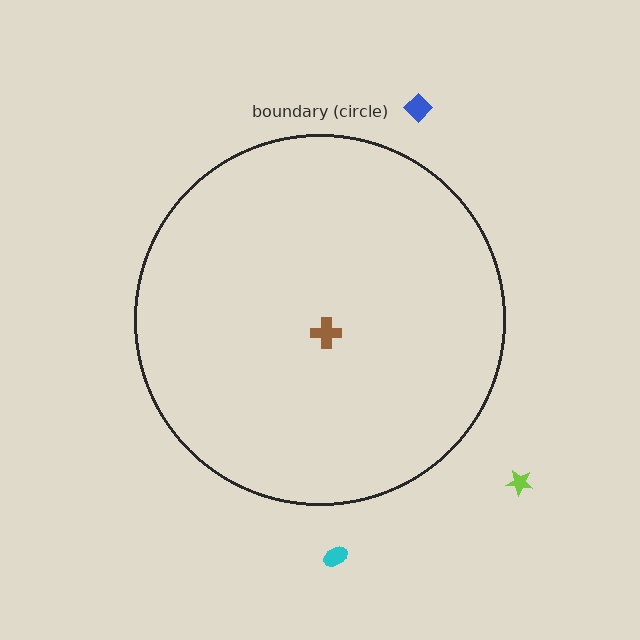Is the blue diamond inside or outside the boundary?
Outside.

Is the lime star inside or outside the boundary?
Outside.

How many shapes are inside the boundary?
1 inside, 3 outside.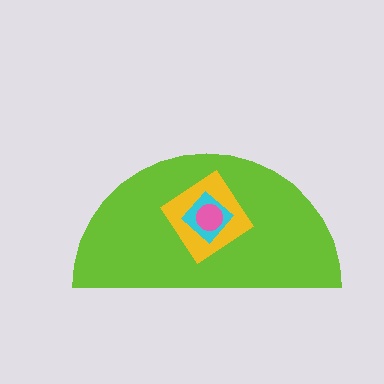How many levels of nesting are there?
4.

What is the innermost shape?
The pink circle.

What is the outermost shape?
The lime semicircle.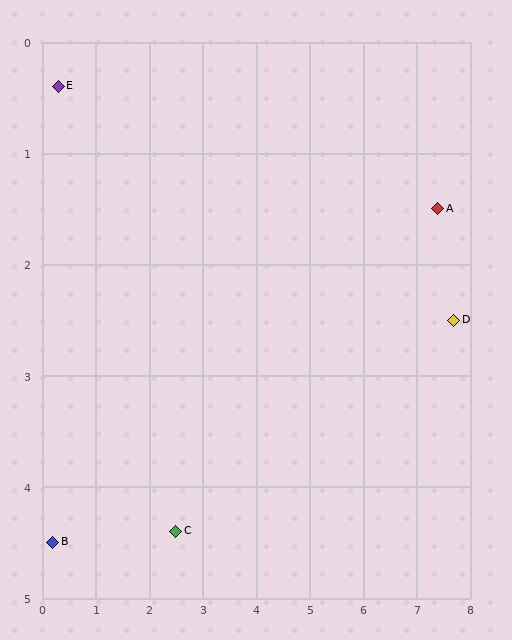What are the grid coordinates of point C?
Point C is at approximately (2.5, 4.4).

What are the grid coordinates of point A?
Point A is at approximately (7.4, 1.5).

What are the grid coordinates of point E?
Point E is at approximately (0.3, 0.4).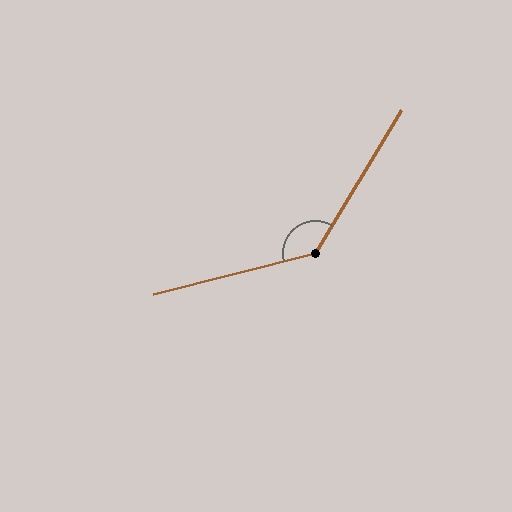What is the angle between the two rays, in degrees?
Approximately 135 degrees.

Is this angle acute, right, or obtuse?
It is obtuse.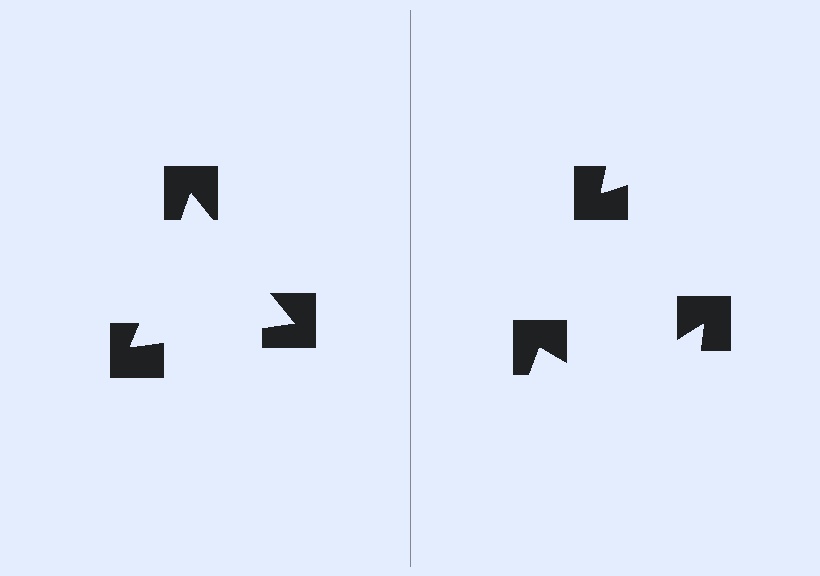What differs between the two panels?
The notched squares are positioned identically on both sides; only the wedge orientations differ. On the left they align to a triangle; on the right they are misaligned.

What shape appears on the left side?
An illusory triangle.